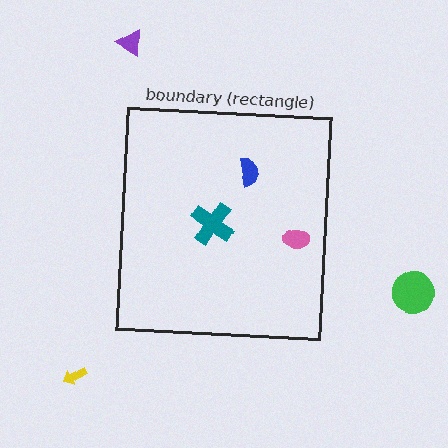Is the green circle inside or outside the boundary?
Outside.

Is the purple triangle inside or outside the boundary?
Outside.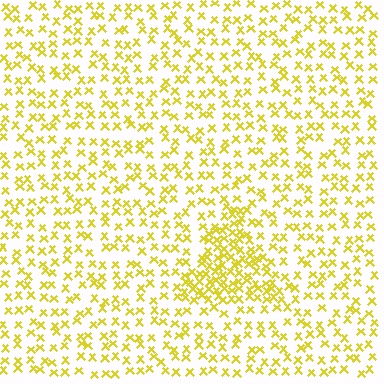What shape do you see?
I see a triangle.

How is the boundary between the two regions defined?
The boundary is defined by a change in element density (approximately 2.2x ratio). All elements are the same color, size, and shape.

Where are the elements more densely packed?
The elements are more densely packed inside the triangle boundary.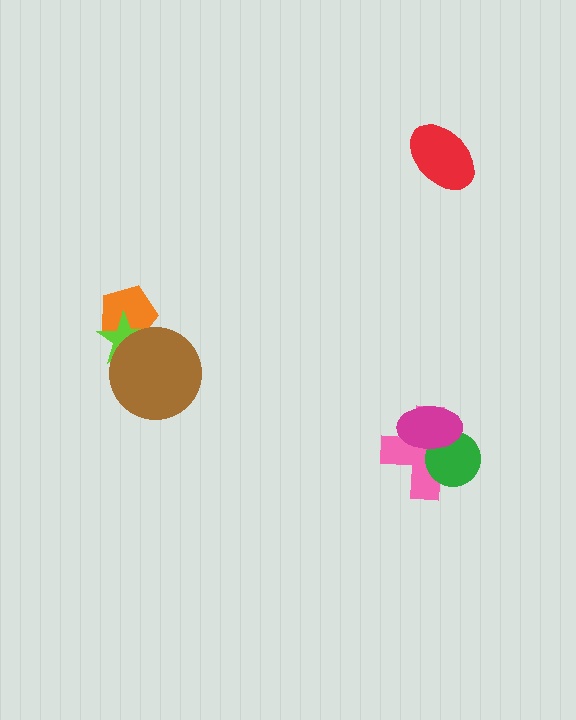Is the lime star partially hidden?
Yes, it is partially covered by another shape.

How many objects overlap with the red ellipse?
0 objects overlap with the red ellipse.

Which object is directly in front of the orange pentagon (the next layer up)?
The lime star is directly in front of the orange pentagon.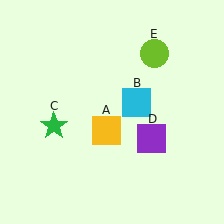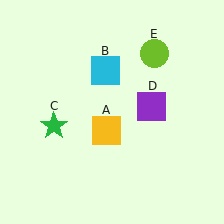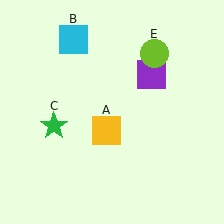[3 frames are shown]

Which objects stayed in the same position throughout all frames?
Yellow square (object A) and green star (object C) and lime circle (object E) remained stationary.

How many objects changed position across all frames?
2 objects changed position: cyan square (object B), purple square (object D).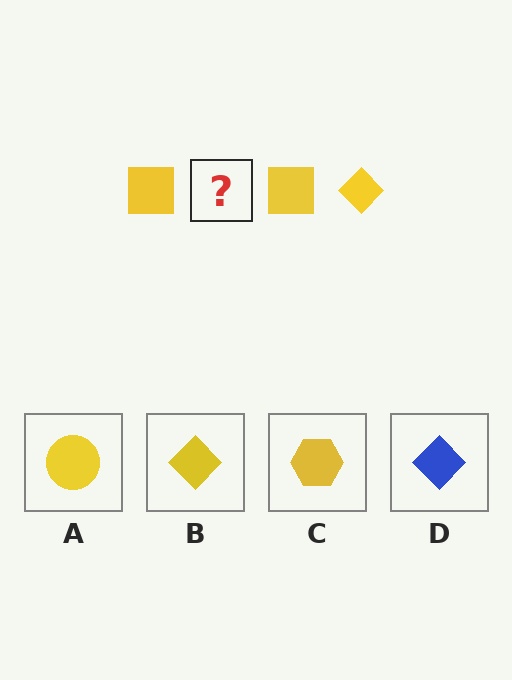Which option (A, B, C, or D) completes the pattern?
B.